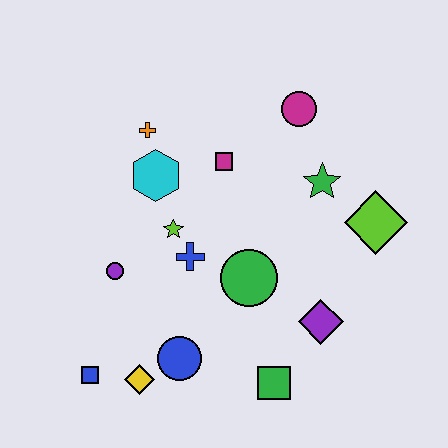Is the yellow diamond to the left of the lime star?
Yes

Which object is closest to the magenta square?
The cyan hexagon is closest to the magenta square.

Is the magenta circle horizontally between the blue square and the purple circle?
No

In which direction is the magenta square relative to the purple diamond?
The magenta square is above the purple diamond.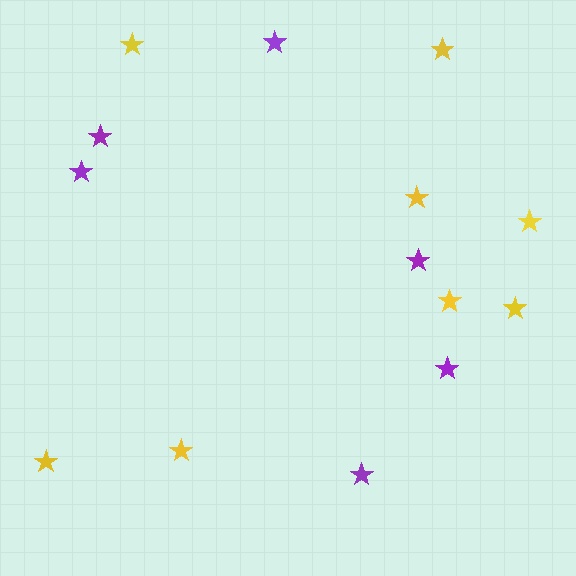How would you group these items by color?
There are 2 groups: one group of yellow stars (8) and one group of purple stars (6).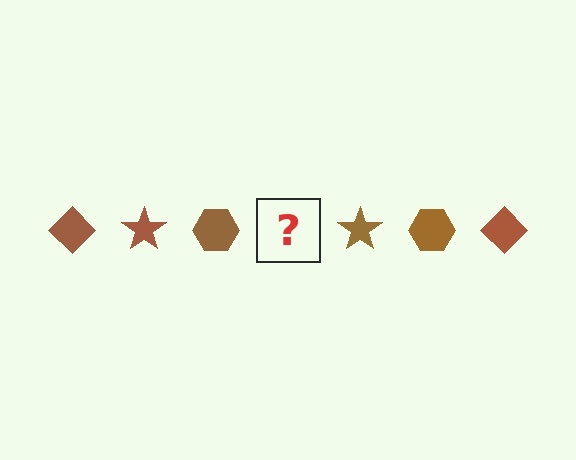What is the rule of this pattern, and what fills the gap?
The rule is that the pattern cycles through diamond, star, hexagon shapes in brown. The gap should be filled with a brown diamond.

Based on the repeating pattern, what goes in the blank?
The blank should be a brown diamond.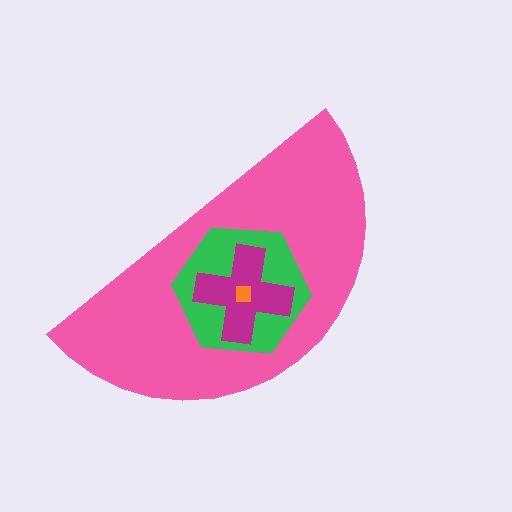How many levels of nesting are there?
4.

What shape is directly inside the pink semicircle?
The green hexagon.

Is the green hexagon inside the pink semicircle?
Yes.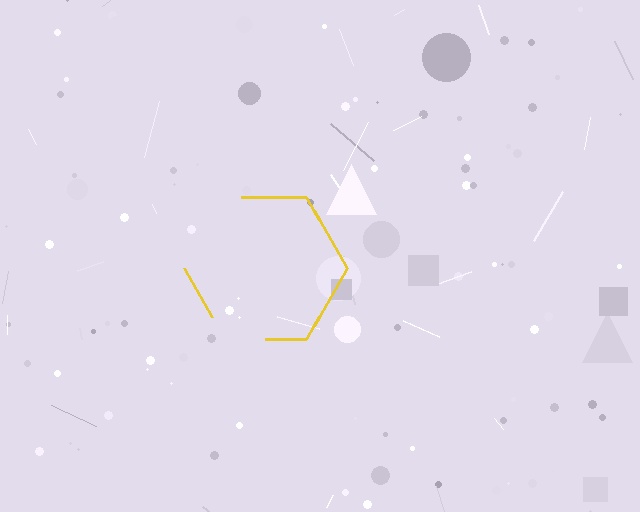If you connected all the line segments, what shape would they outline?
They would outline a hexagon.